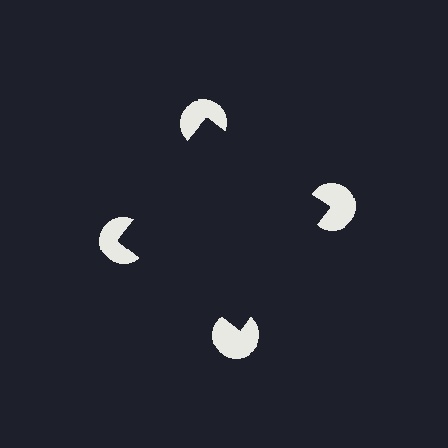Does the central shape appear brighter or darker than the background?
It typically appears slightly darker than the background, even though no actual brightness change is drawn.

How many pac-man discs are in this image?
There are 4 — one at each vertex of the illusory square.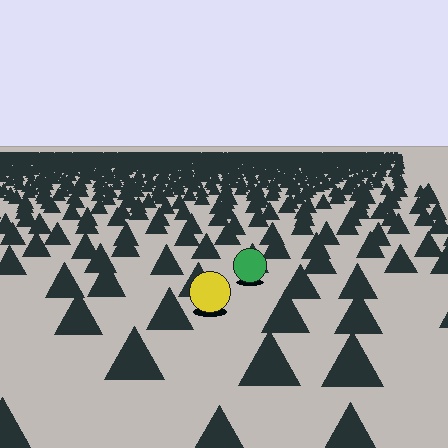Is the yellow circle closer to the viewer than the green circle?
Yes. The yellow circle is closer — you can tell from the texture gradient: the ground texture is coarser near it.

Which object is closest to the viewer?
The yellow circle is closest. The texture marks near it are larger and more spread out.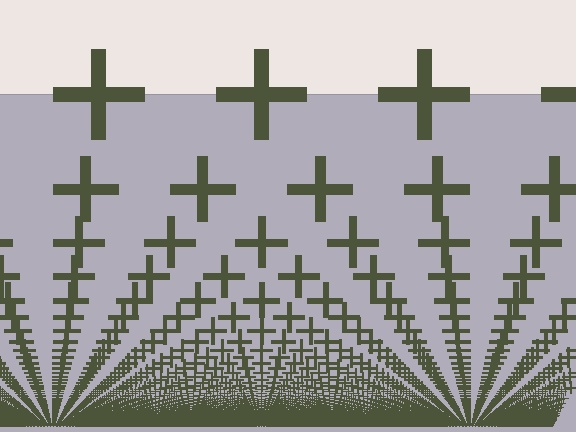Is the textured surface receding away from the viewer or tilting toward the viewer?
The surface appears to tilt toward the viewer. Texture elements get larger and sparser toward the top.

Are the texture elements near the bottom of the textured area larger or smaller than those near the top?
Smaller. The gradient is inverted — elements near the bottom are smaller and denser.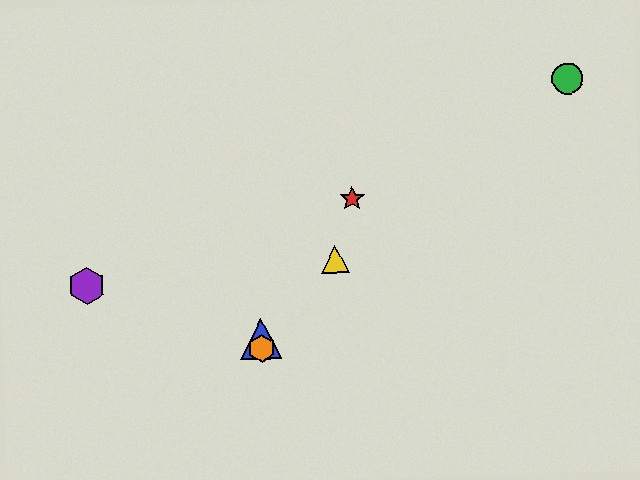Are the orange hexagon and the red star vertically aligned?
No, the orange hexagon is at x≈261 and the red star is at x≈352.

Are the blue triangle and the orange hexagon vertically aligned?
Yes, both are at x≈261.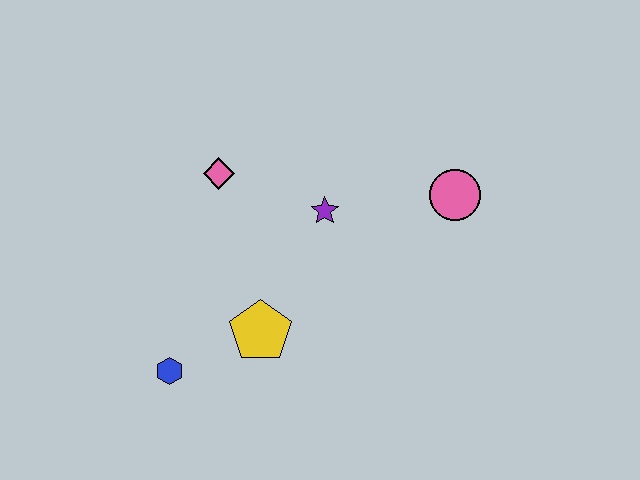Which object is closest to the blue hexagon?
The yellow pentagon is closest to the blue hexagon.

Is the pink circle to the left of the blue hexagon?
No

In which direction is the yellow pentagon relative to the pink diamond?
The yellow pentagon is below the pink diamond.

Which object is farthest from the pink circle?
The blue hexagon is farthest from the pink circle.